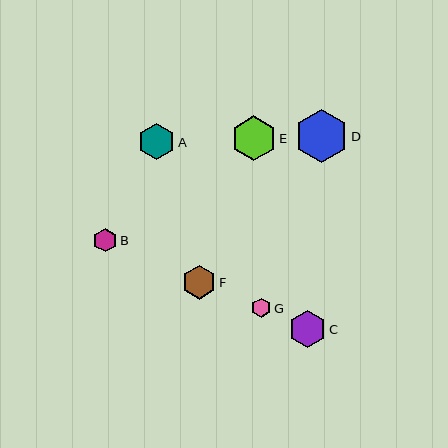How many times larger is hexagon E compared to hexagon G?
Hexagon E is approximately 2.3 times the size of hexagon G.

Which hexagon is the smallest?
Hexagon G is the smallest with a size of approximately 19 pixels.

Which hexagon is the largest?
Hexagon D is the largest with a size of approximately 53 pixels.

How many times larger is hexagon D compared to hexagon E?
Hexagon D is approximately 1.2 times the size of hexagon E.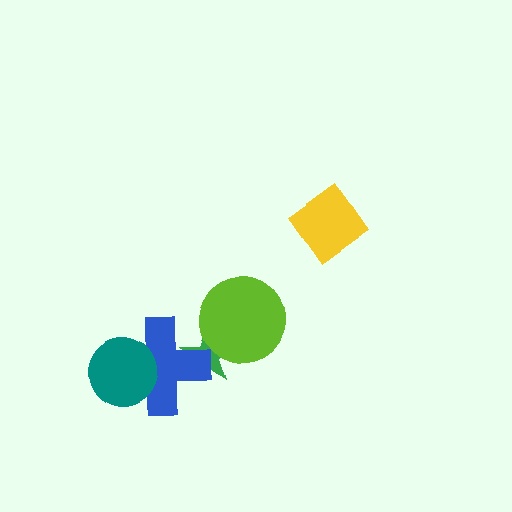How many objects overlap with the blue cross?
2 objects overlap with the blue cross.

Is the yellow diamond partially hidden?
No, no other shape covers it.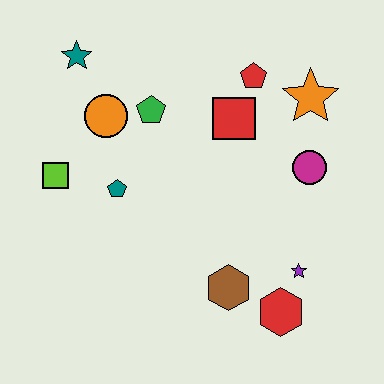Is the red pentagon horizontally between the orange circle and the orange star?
Yes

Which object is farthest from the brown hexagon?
The teal star is farthest from the brown hexagon.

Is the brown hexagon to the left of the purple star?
Yes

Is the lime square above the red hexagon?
Yes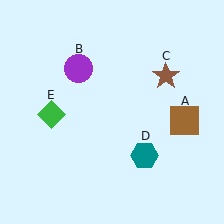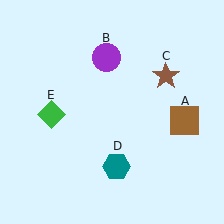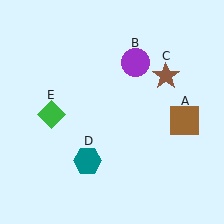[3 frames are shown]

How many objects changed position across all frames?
2 objects changed position: purple circle (object B), teal hexagon (object D).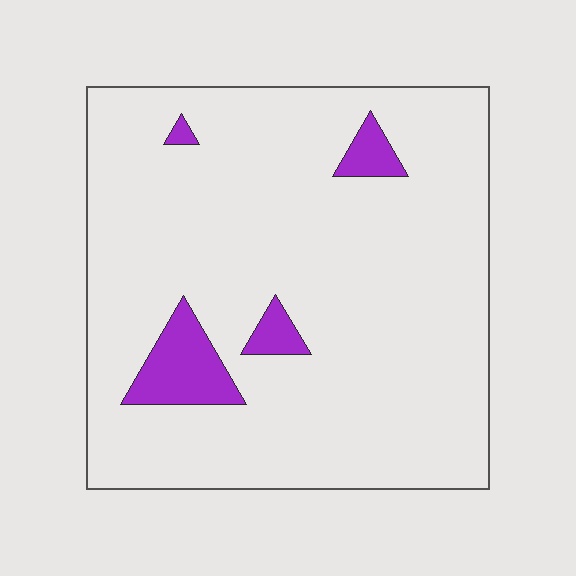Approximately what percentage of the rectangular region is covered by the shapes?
Approximately 10%.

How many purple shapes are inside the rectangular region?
4.